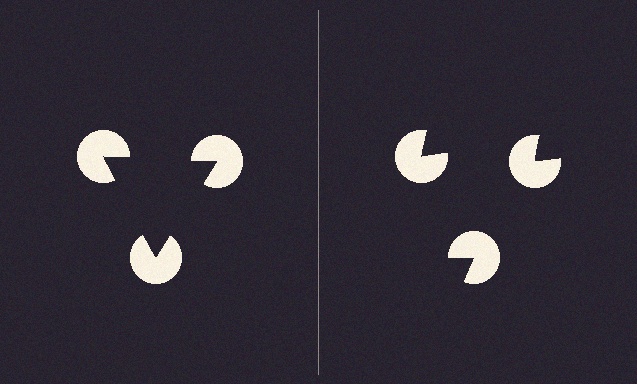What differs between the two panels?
The pac-man discs are positioned identically on both sides; only the wedge orientations differ. On the left they align to a triangle; on the right they are misaligned.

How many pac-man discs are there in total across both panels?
6 — 3 on each side.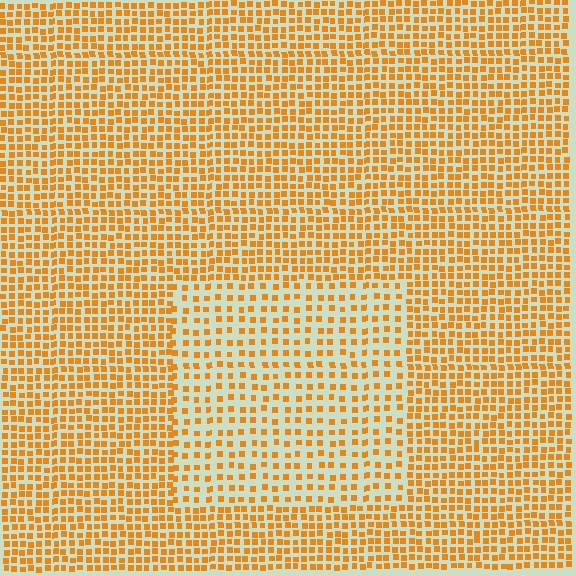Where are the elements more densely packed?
The elements are more densely packed outside the rectangle boundary.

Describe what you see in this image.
The image contains small orange elements arranged at two different densities. A rectangle-shaped region is visible where the elements are less densely packed than the surrounding area.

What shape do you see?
I see a rectangle.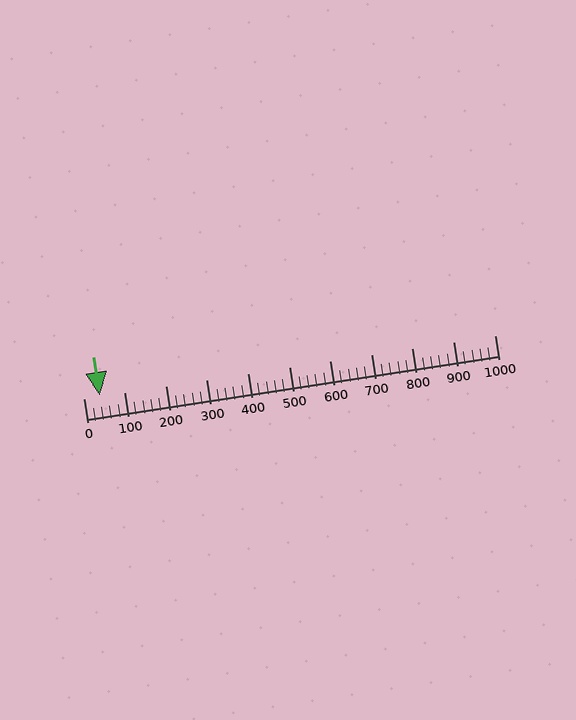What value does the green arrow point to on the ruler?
The green arrow points to approximately 40.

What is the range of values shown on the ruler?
The ruler shows values from 0 to 1000.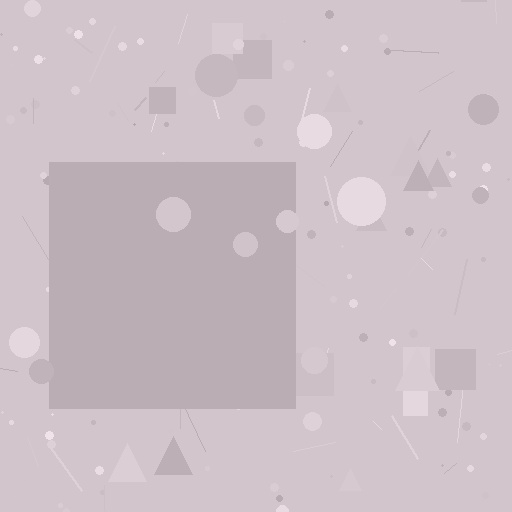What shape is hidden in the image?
A square is hidden in the image.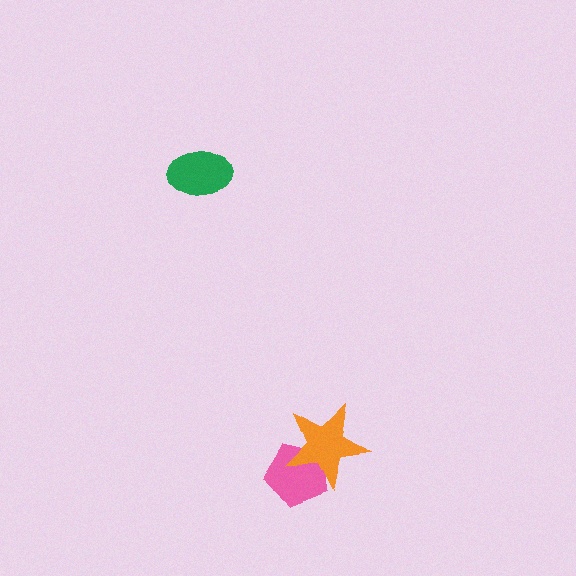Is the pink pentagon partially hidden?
Yes, it is partially covered by another shape.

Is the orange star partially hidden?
No, no other shape covers it.